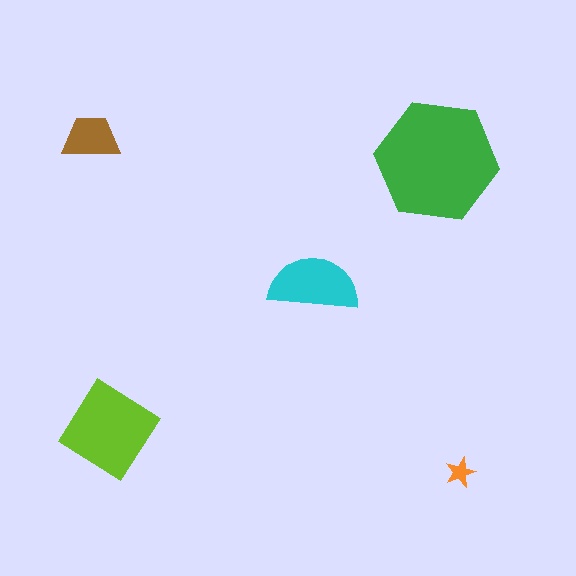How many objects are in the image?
There are 5 objects in the image.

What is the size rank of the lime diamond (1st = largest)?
2nd.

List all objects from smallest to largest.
The orange star, the brown trapezoid, the cyan semicircle, the lime diamond, the green hexagon.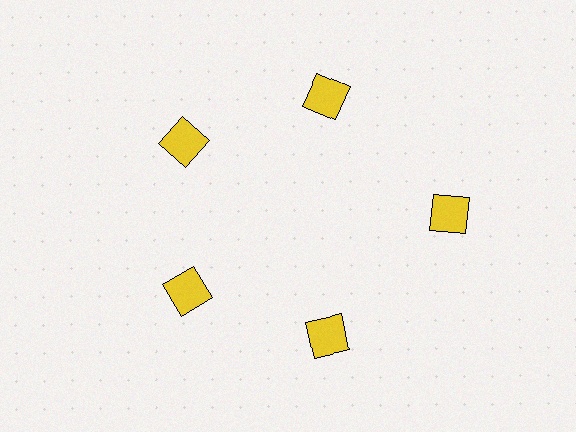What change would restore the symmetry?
The symmetry would be restored by moving it inward, back onto the ring so that all 5 squares sit at equal angles and equal distance from the center.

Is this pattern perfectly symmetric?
No. The 5 yellow squares are arranged in a ring, but one element near the 3 o'clock position is pushed outward from the center, breaking the 5-fold rotational symmetry.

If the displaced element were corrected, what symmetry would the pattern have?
It would have 5-fold rotational symmetry — the pattern would map onto itself every 72 degrees.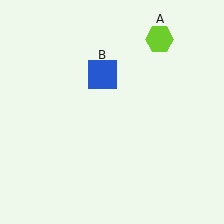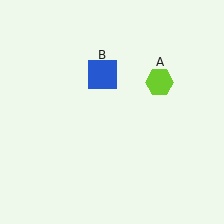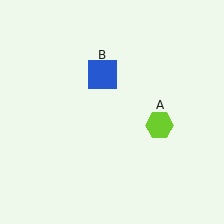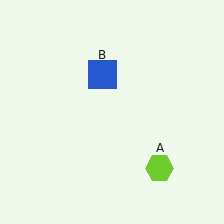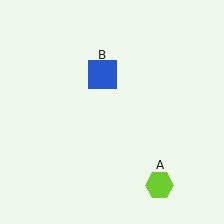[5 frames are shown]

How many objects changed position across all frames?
1 object changed position: lime hexagon (object A).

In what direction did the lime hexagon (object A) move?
The lime hexagon (object A) moved down.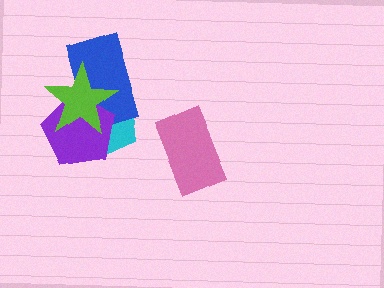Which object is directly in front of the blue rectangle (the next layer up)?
The purple pentagon is directly in front of the blue rectangle.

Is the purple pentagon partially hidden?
Yes, it is partially covered by another shape.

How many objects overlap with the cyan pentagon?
3 objects overlap with the cyan pentagon.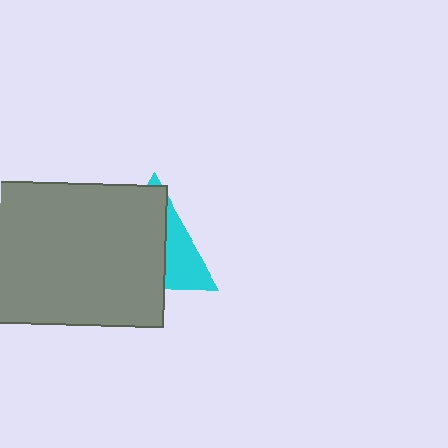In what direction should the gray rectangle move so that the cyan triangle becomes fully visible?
The gray rectangle should move left. That is the shortest direction to clear the overlap and leave the cyan triangle fully visible.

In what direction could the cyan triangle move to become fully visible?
The cyan triangle could move right. That would shift it out from behind the gray rectangle entirely.